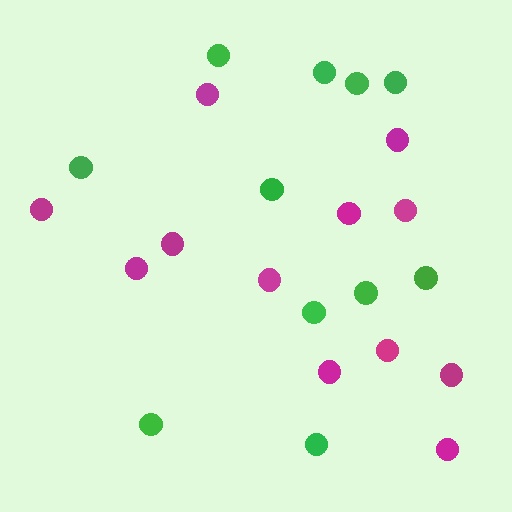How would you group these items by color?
There are 2 groups: one group of magenta circles (12) and one group of green circles (11).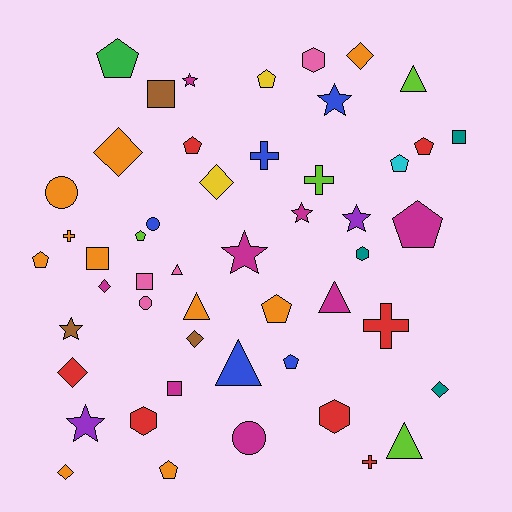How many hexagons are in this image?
There are 4 hexagons.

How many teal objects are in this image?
There are 3 teal objects.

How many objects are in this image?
There are 50 objects.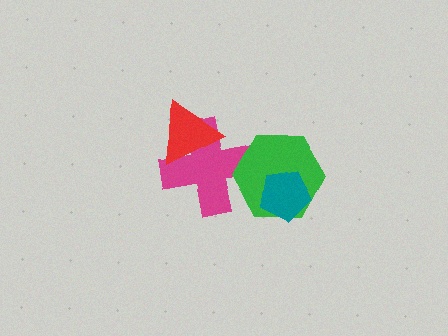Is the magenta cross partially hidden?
Yes, it is partially covered by another shape.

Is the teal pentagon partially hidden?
No, no other shape covers it.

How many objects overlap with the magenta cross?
2 objects overlap with the magenta cross.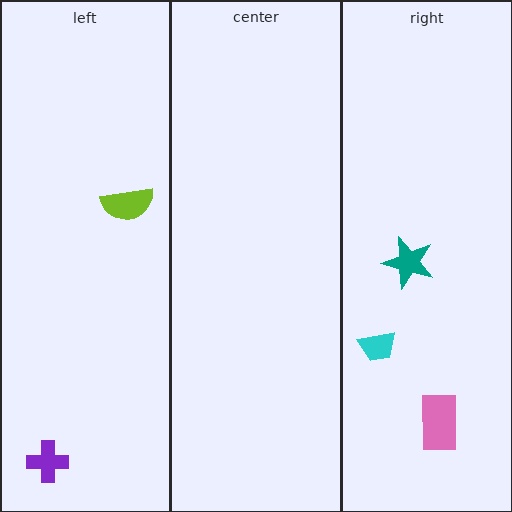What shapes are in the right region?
The teal star, the pink rectangle, the cyan trapezoid.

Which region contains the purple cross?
The left region.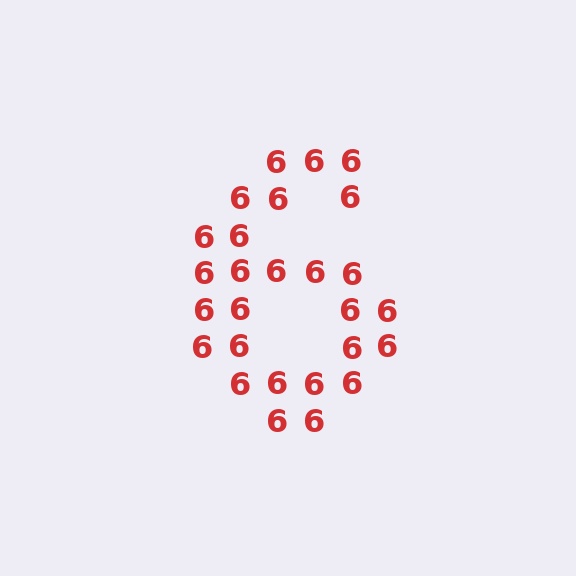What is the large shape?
The large shape is the digit 6.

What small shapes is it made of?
It is made of small digit 6's.